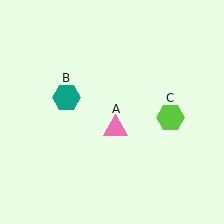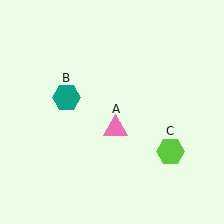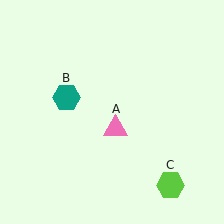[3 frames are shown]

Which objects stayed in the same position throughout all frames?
Pink triangle (object A) and teal hexagon (object B) remained stationary.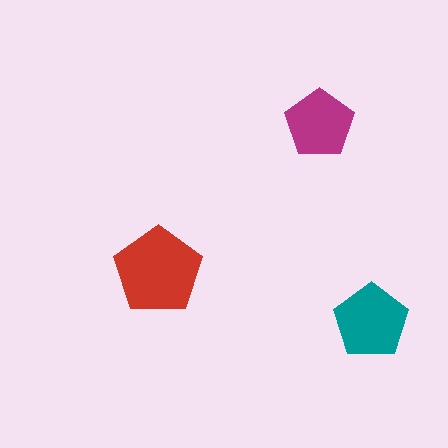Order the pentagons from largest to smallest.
the red one, the teal one, the magenta one.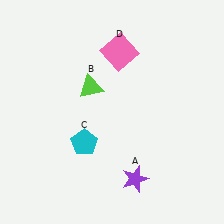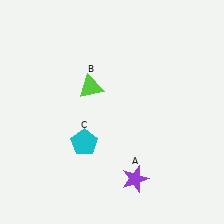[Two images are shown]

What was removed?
The pink square (D) was removed in Image 2.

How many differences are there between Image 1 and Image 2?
There is 1 difference between the two images.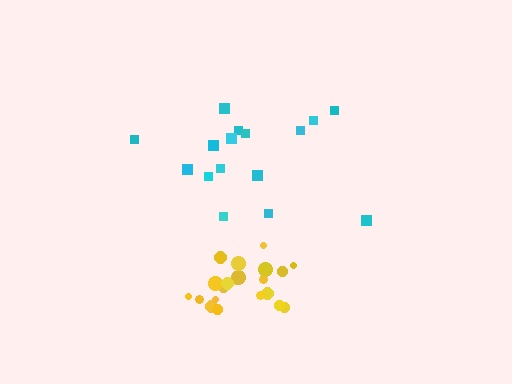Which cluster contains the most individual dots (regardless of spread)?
Yellow (23).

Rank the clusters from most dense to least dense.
yellow, cyan.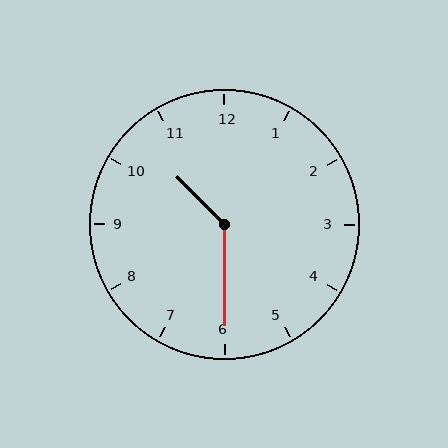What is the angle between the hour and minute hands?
Approximately 135 degrees.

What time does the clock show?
10:30.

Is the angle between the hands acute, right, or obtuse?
It is obtuse.